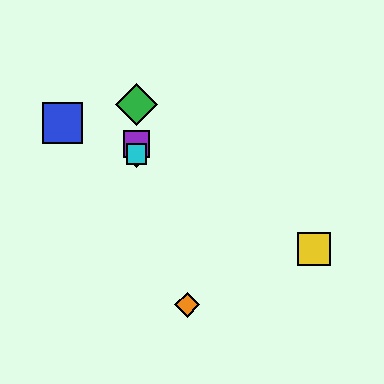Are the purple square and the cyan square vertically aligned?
Yes, both are at x≈137.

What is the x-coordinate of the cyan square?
The cyan square is at x≈137.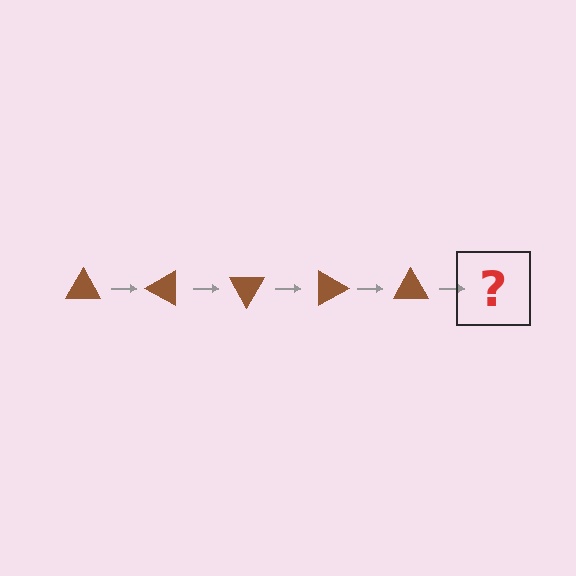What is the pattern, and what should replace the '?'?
The pattern is that the triangle rotates 30 degrees each step. The '?' should be a brown triangle rotated 150 degrees.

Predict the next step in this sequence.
The next step is a brown triangle rotated 150 degrees.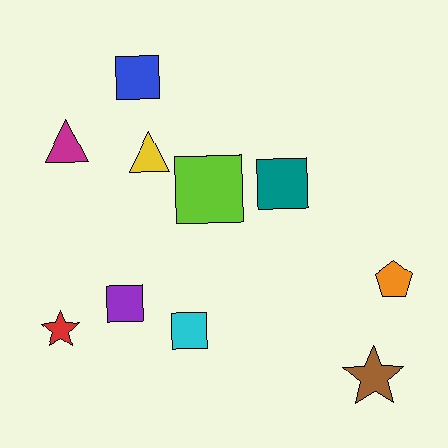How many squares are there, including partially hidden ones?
There are 5 squares.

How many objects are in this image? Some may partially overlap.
There are 10 objects.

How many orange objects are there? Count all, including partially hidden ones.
There is 1 orange object.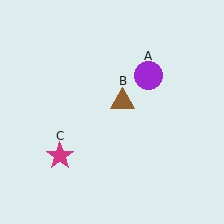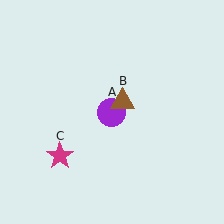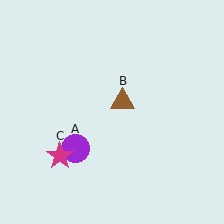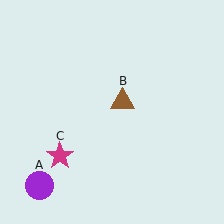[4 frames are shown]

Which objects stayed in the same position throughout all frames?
Brown triangle (object B) and magenta star (object C) remained stationary.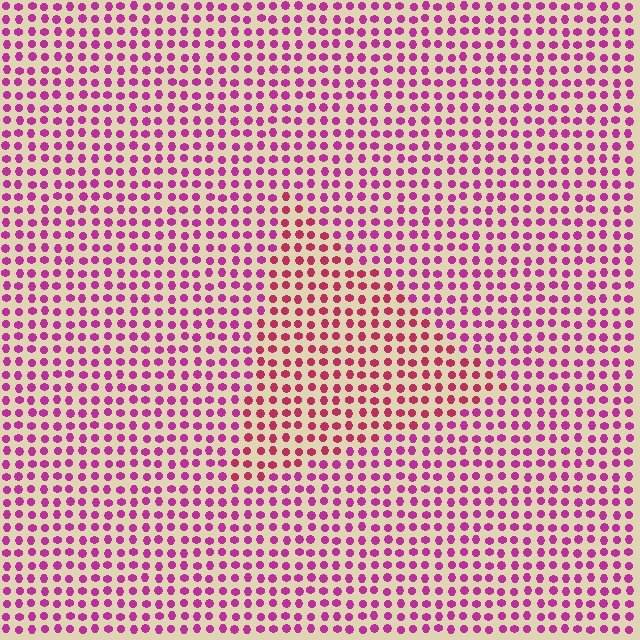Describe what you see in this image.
The image is filled with small magenta elements in a uniform arrangement. A triangle-shaped region is visible where the elements are tinted to a slightly different hue, forming a subtle color boundary.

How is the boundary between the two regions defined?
The boundary is defined purely by a slight shift in hue (about 28 degrees). Spacing, size, and orientation are identical on both sides.